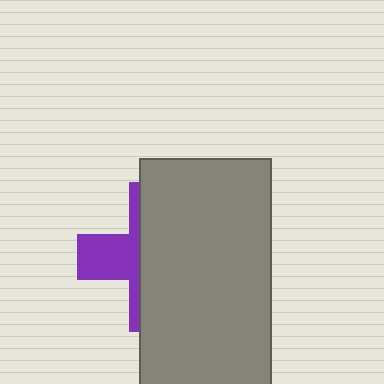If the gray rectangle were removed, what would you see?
You would see the complete purple cross.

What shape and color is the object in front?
The object in front is a gray rectangle.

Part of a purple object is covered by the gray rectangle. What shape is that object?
It is a cross.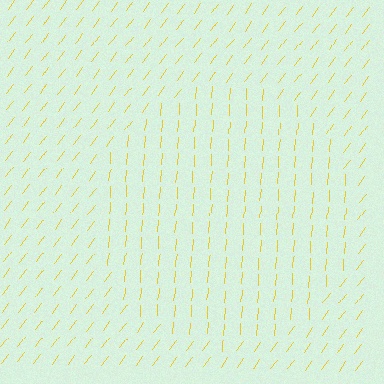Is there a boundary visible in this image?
Yes, there is a texture boundary formed by a change in line orientation.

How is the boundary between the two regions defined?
The boundary is defined purely by a change in line orientation (approximately 33 degrees difference). All lines are the same color and thickness.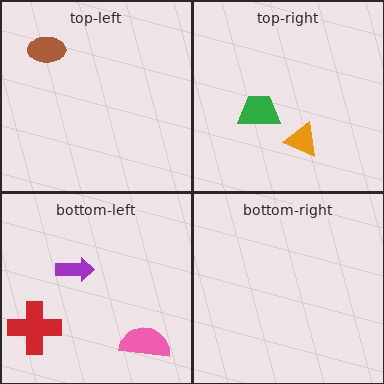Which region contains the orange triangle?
The top-right region.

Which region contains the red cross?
The bottom-left region.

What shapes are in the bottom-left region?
The pink semicircle, the red cross, the purple arrow.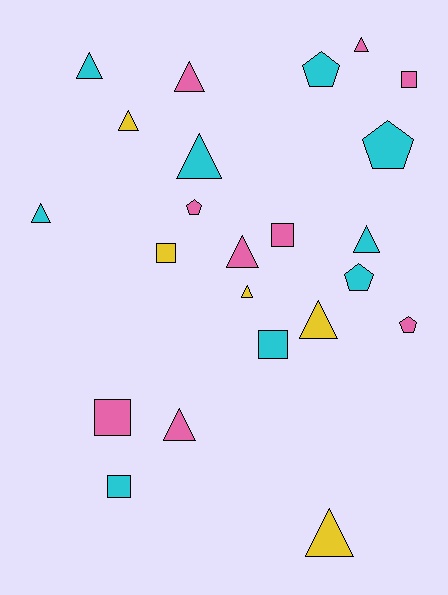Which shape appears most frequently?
Triangle, with 12 objects.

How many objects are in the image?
There are 23 objects.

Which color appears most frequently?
Pink, with 9 objects.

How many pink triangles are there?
There are 4 pink triangles.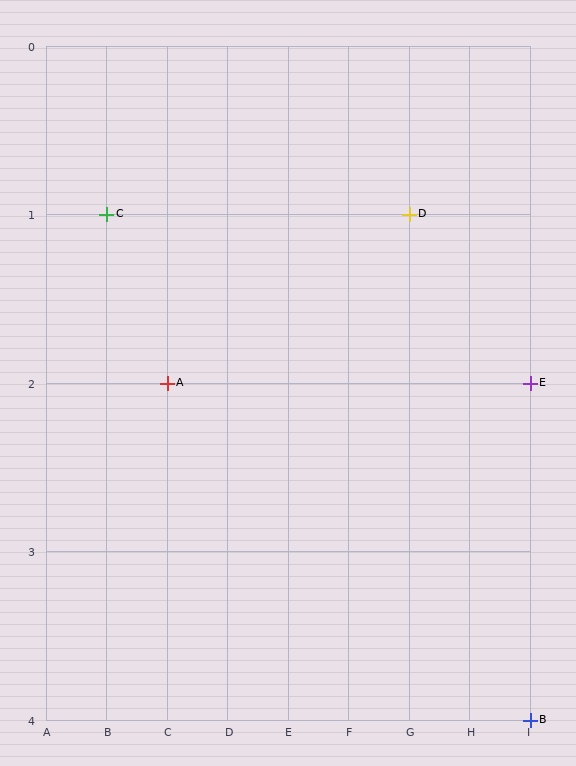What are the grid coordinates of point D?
Point D is at grid coordinates (G, 1).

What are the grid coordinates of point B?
Point B is at grid coordinates (I, 4).